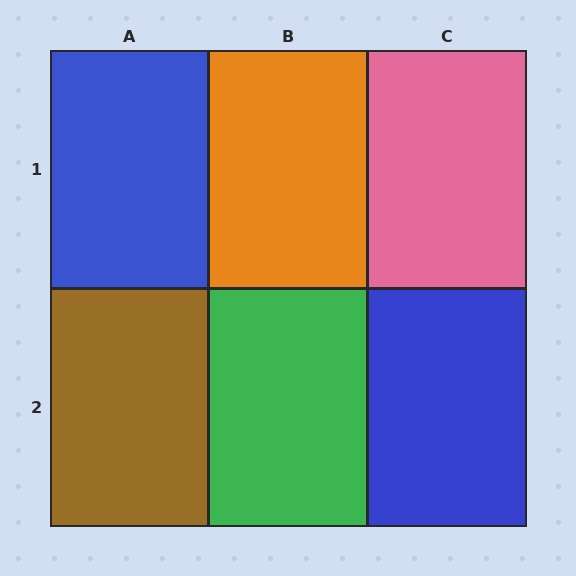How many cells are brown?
1 cell is brown.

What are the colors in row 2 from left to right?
Brown, green, blue.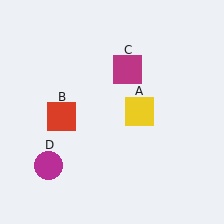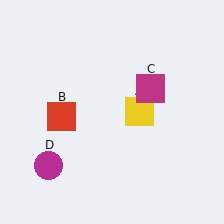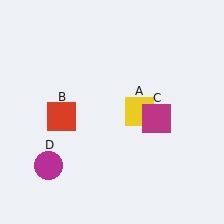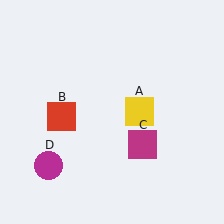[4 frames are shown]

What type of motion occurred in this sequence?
The magenta square (object C) rotated clockwise around the center of the scene.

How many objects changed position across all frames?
1 object changed position: magenta square (object C).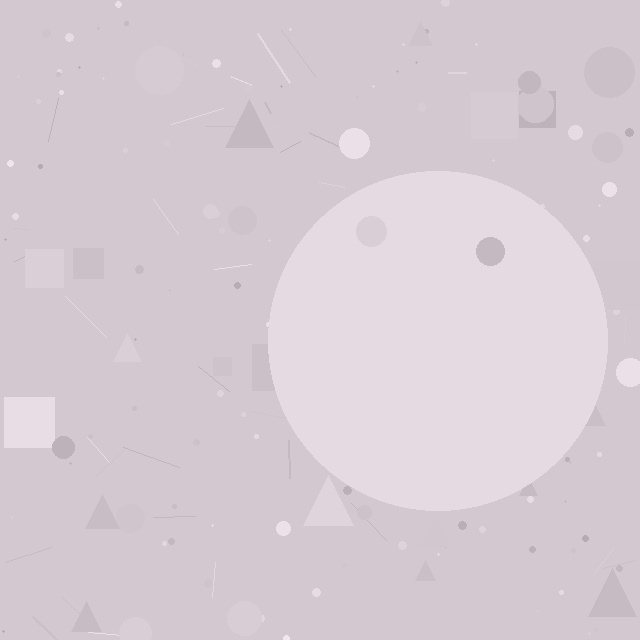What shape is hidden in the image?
A circle is hidden in the image.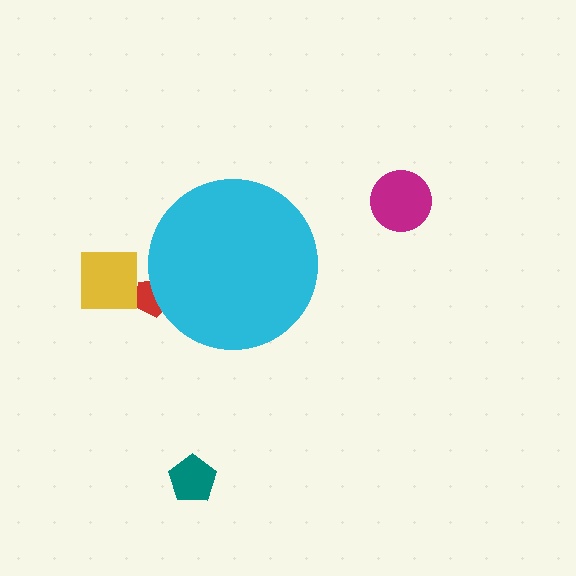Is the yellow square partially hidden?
No, the yellow square is fully visible.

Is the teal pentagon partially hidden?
No, the teal pentagon is fully visible.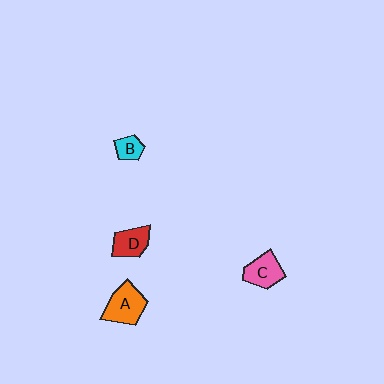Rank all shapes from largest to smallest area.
From largest to smallest: A (orange), C (pink), D (red), B (cyan).